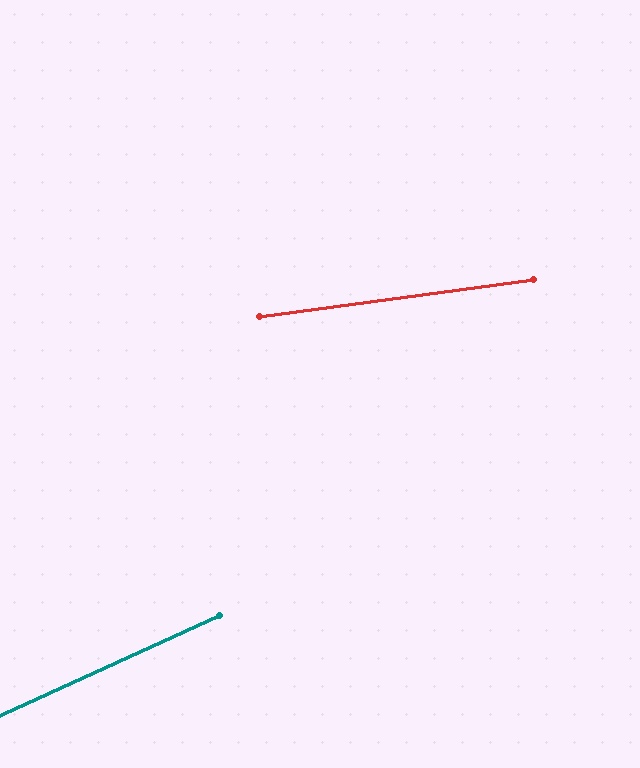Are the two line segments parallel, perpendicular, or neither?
Neither parallel nor perpendicular — they differ by about 17°.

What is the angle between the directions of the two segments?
Approximately 17 degrees.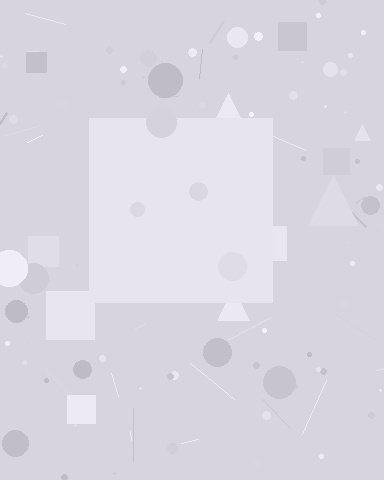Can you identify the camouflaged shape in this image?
The camouflaged shape is a square.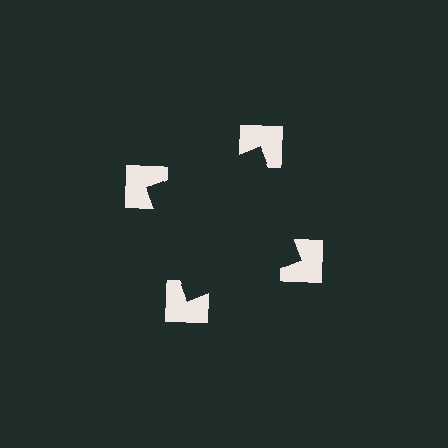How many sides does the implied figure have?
4 sides.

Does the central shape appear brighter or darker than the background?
It typically appears slightly darker than the background, even though no actual brightness change is drawn.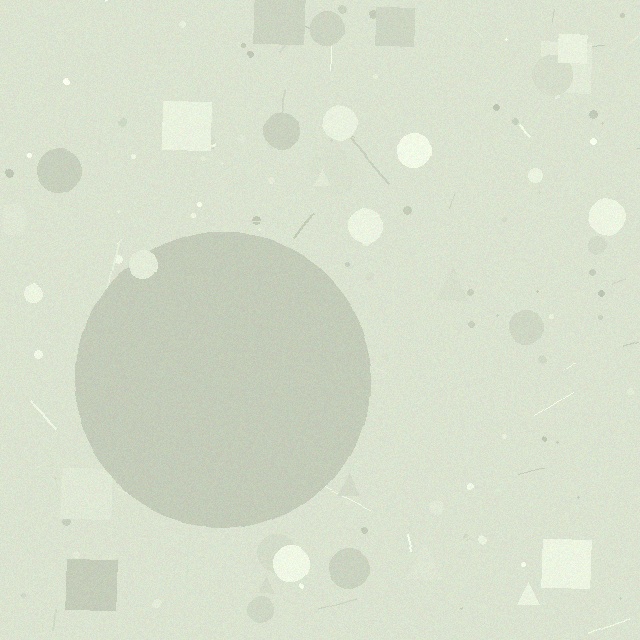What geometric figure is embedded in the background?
A circle is embedded in the background.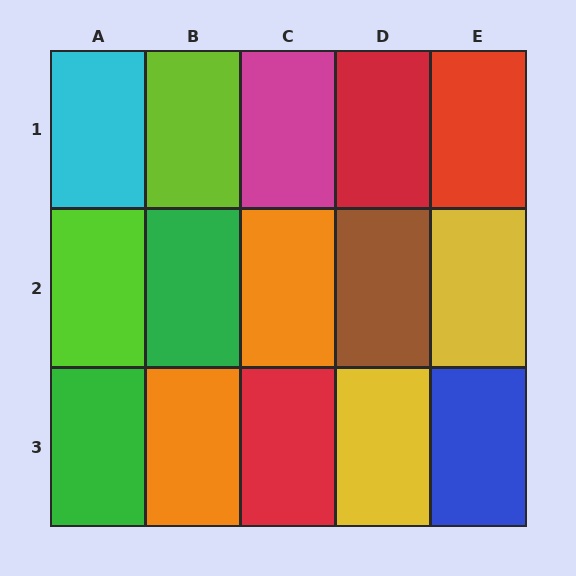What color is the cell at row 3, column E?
Blue.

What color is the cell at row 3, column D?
Yellow.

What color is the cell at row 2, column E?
Yellow.